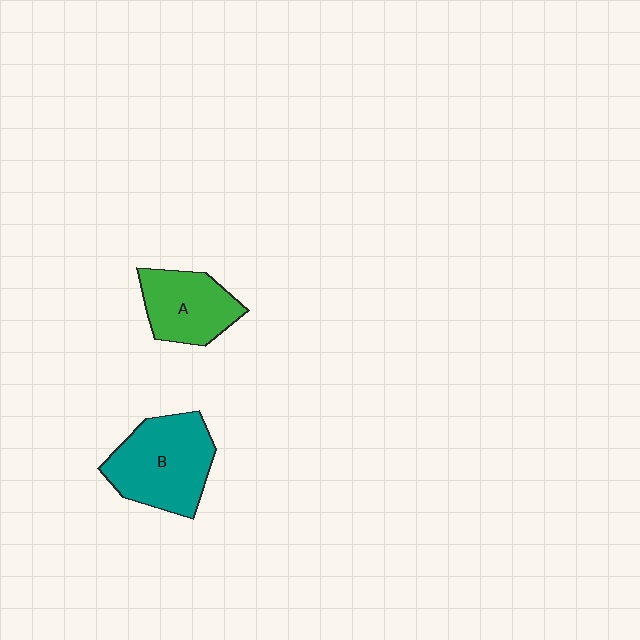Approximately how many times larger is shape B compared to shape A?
Approximately 1.4 times.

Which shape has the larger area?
Shape B (teal).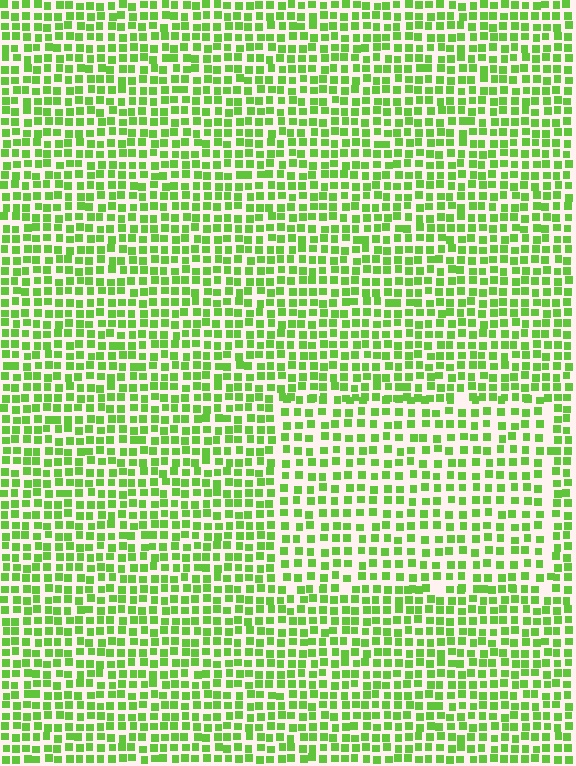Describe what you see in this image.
The image contains small lime elements arranged at two different densities. A rectangle-shaped region is visible where the elements are less densely packed than the surrounding area.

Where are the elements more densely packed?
The elements are more densely packed outside the rectangle boundary.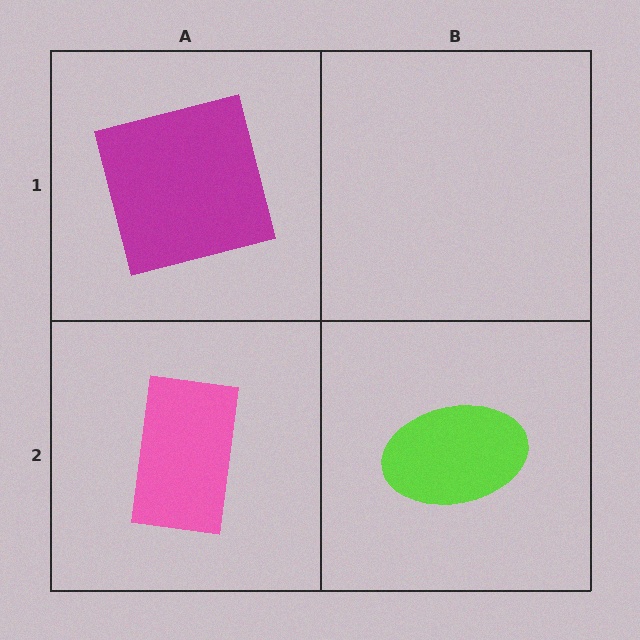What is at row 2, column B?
A lime ellipse.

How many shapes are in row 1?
1 shape.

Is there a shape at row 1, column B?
No, that cell is empty.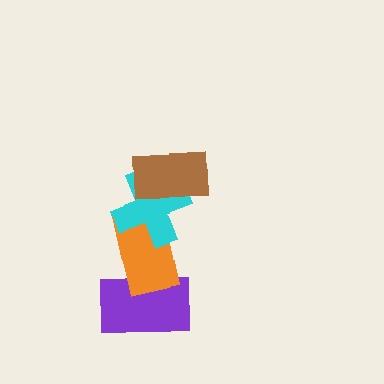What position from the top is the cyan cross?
The cyan cross is 2nd from the top.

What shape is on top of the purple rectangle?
The orange rectangle is on top of the purple rectangle.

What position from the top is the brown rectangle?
The brown rectangle is 1st from the top.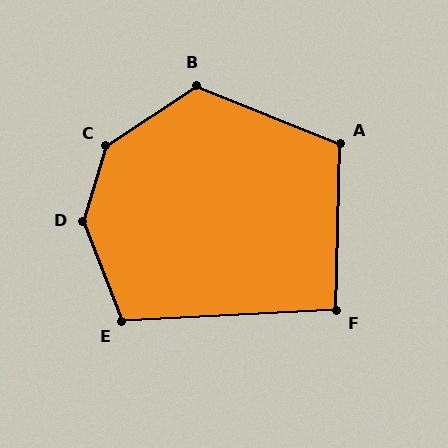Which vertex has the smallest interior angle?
F, at approximately 95 degrees.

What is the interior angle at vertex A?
Approximately 111 degrees (obtuse).